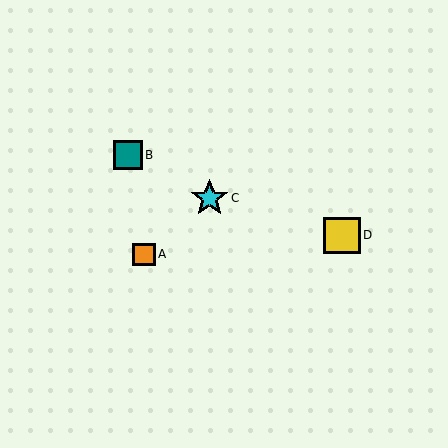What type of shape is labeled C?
Shape C is a cyan star.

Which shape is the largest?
The cyan star (labeled C) is the largest.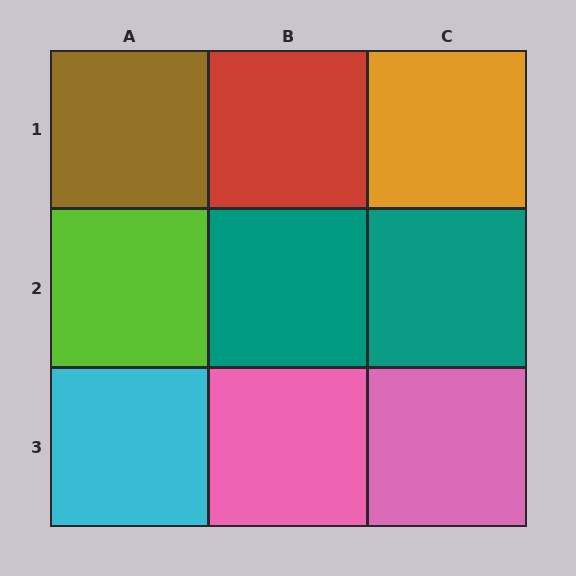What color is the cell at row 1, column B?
Red.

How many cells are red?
1 cell is red.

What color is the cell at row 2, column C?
Teal.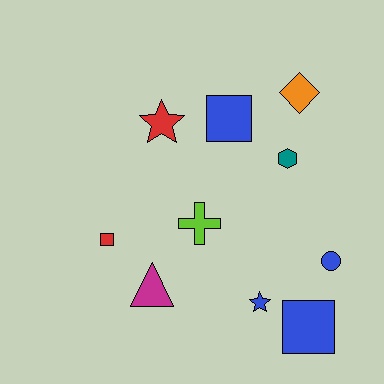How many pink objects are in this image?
There are no pink objects.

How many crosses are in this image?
There is 1 cross.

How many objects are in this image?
There are 10 objects.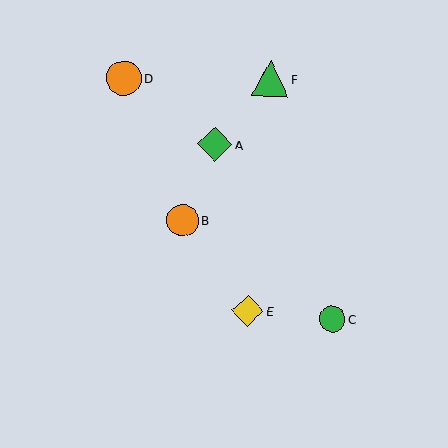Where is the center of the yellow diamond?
The center of the yellow diamond is at (248, 311).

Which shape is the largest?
The green triangle (labeled F) is the largest.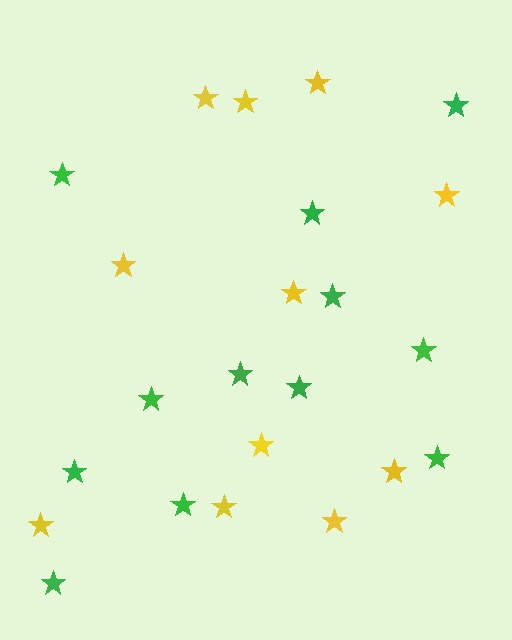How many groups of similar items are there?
There are 2 groups: one group of yellow stars (11) and one group of green stars (12).